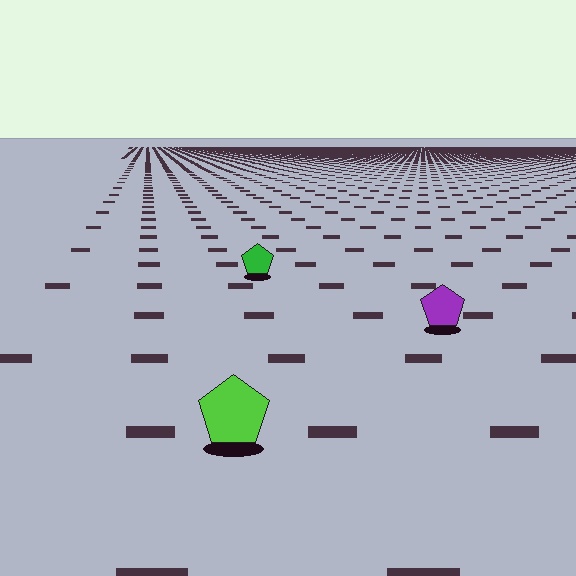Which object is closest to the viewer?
The lime pentagon is closest. The texture marks near it are larger and more spread out.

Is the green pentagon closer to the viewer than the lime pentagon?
No. The lime pentagon is closer — you can tell from the texture gradient: the ground texture is coarser near it.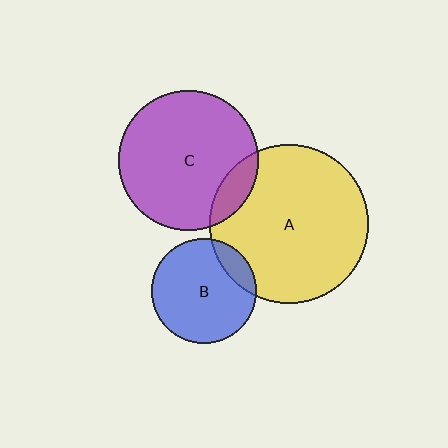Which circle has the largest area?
Circle A (yellow).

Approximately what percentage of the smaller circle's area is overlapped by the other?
Approximately 10%.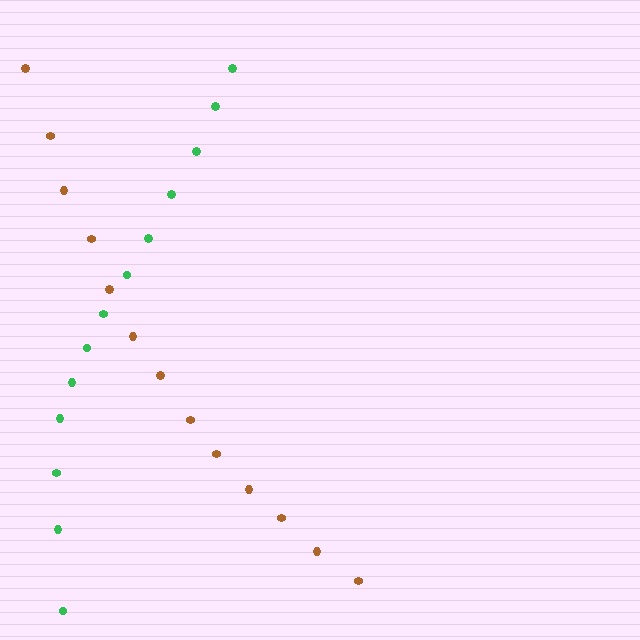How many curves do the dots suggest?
There are 2 distinct paths.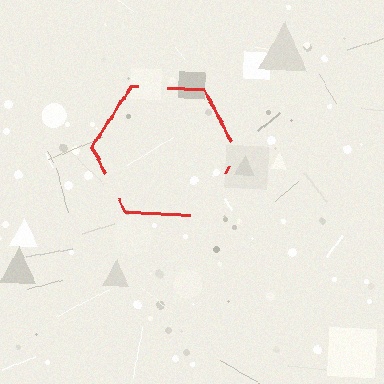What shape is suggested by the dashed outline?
The dashed outline suggests a hexagon.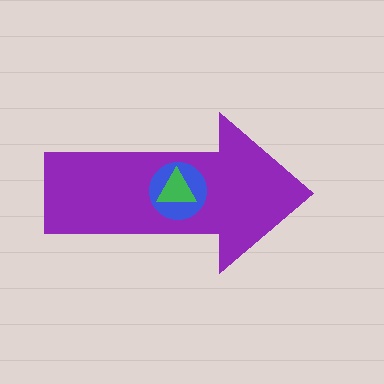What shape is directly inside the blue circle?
The green triangle.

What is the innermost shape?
The green triangle.